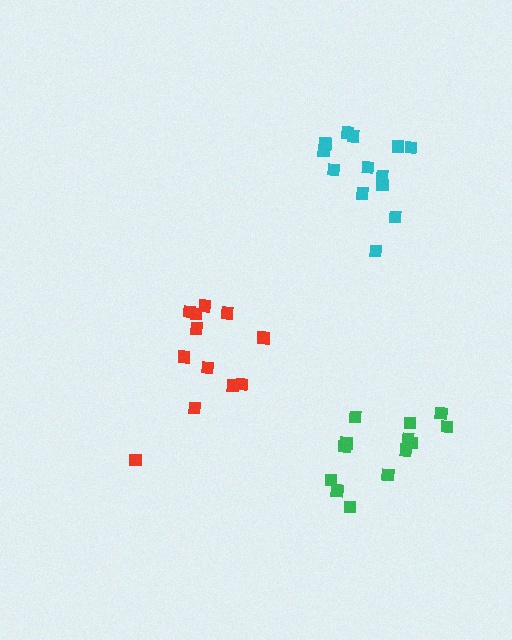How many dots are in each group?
Group 1: 12 dots, Group 2: 13 dots, Group 3: 13 dots (38 total).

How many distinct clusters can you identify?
There are 3 distinct clusters.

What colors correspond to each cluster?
The clusters are colored: red, green, cyan.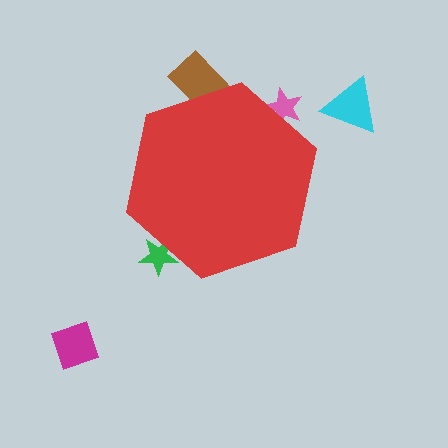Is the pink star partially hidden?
Yes, the pink star is partially hidden behind the red hexagon.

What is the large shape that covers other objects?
A red hexagon.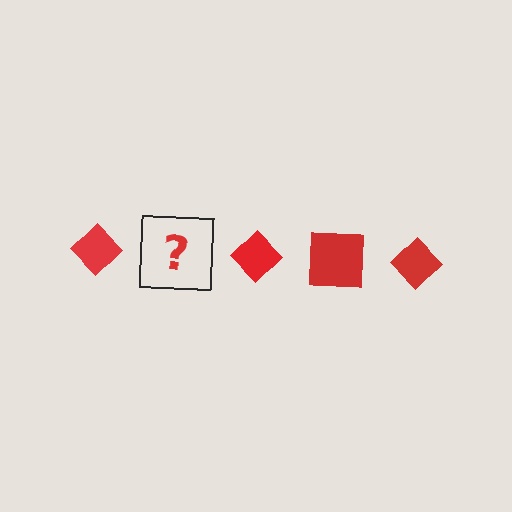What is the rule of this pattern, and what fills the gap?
The rule is that the pattern cycles through diamond, square shapes in red. The gap should be filled with a red square.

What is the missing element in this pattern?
The missing element is a red square.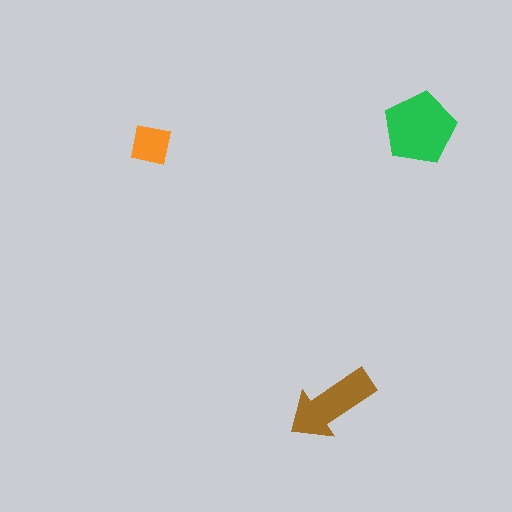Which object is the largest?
The green pentagon.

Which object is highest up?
The green pentagon is topmost.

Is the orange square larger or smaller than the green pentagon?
Smaller.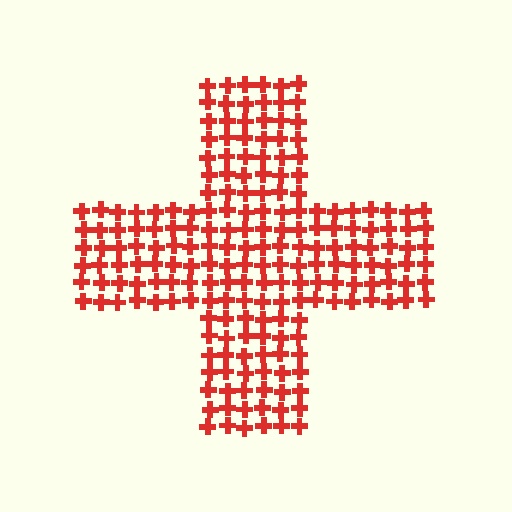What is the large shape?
The large shape is a cross.